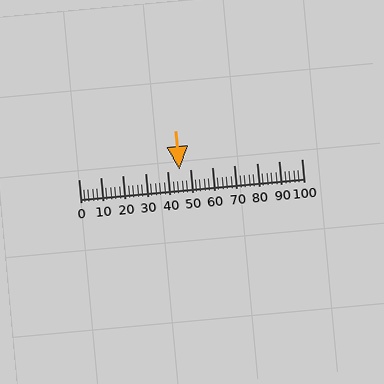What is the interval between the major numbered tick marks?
The major tick marks are spaced 10 units apart.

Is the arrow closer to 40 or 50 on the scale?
The arrow is closer to 50.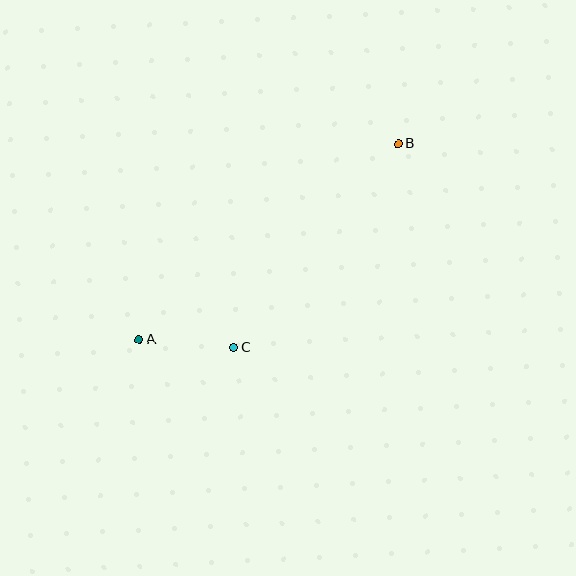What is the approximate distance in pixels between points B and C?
The distance between B and C is approximately 262 pixels.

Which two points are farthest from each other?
Points A and B are farthest from each other.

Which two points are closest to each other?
Points A and C are closest to each other.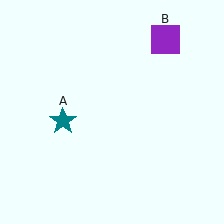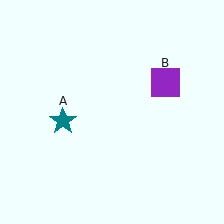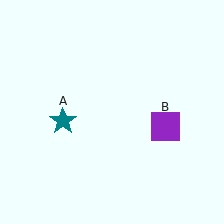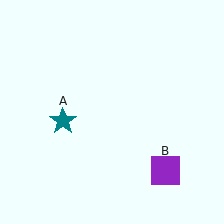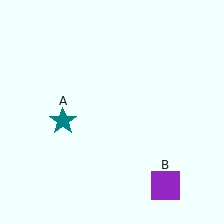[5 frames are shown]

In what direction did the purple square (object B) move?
The purple square (object B) moved down.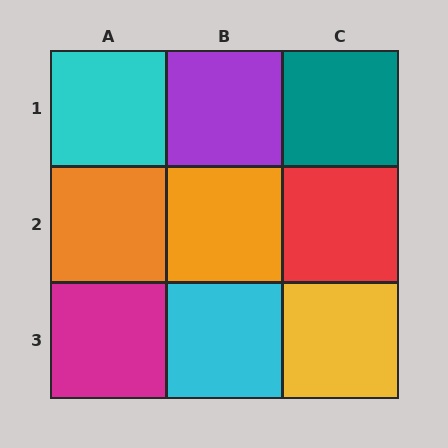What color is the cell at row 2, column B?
Orange.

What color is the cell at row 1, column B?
Purple.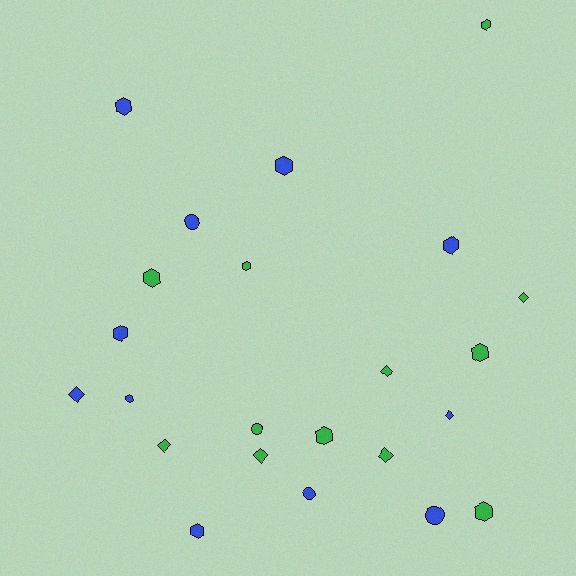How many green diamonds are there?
There are 5 green diamonds.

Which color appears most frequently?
Green, with 12 objects.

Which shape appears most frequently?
Hexagon, with 12 objects.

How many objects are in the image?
There are 23 objects.